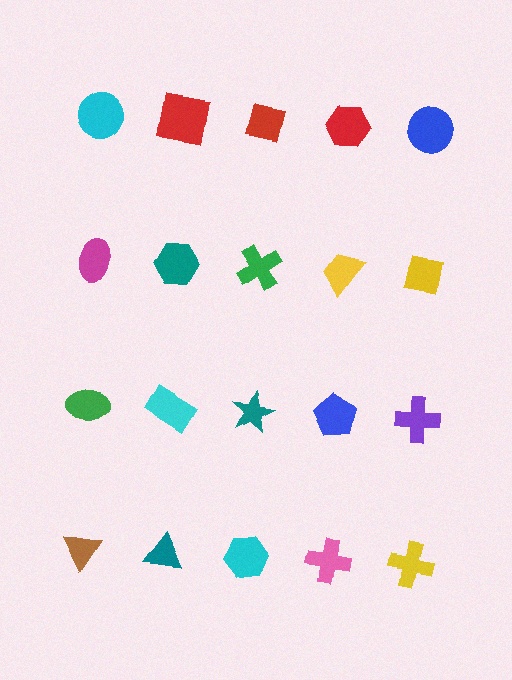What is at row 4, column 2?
A teal triangle.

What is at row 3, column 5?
A purple cross.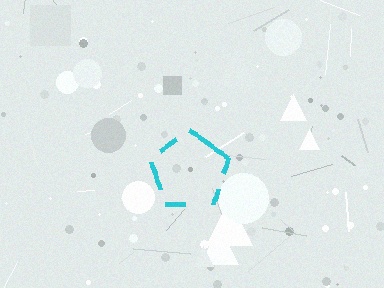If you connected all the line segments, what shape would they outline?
They would outline a pentagon.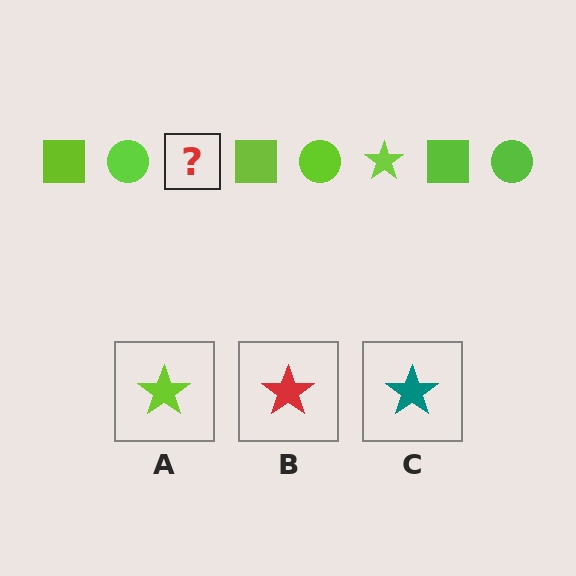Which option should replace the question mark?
Option A.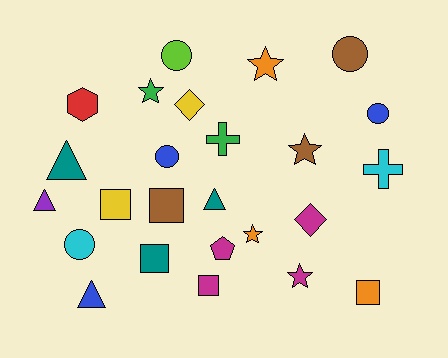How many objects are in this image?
There are 25 objects.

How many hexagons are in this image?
There is 1 hexagon.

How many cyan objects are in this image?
There are 2 cyan objects.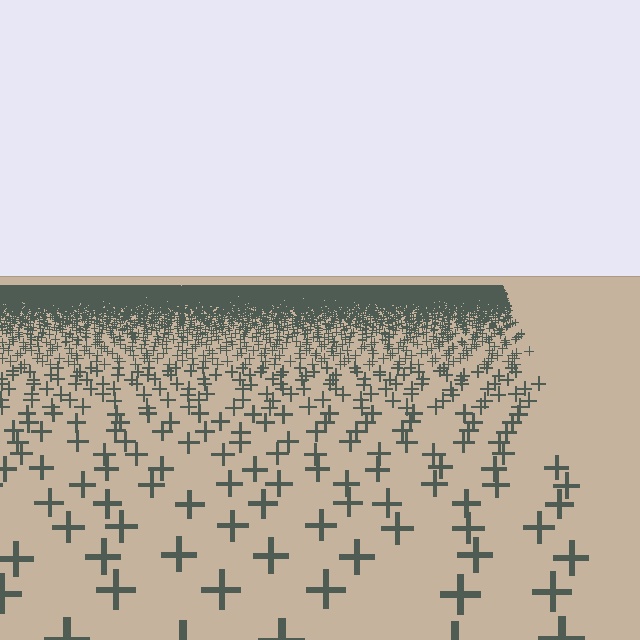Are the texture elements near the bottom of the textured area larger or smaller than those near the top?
Larger. Near the bottom, elements are closer to the viewer and appear at a bigger on-screen size.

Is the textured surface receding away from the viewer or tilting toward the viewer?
The surface is receding away from the viewer. Texture elements get smaller and denser toward the top.